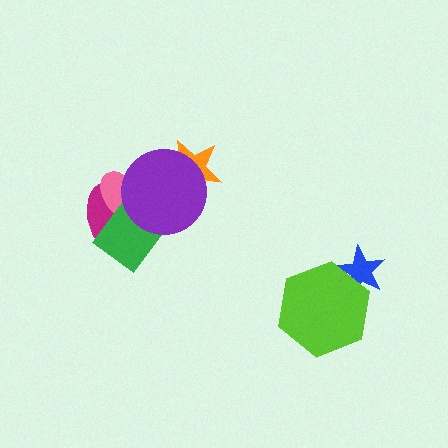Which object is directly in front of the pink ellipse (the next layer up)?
The green diamond is directly in front of the pink ellipse.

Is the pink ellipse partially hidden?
Yes, it is partially covered by another shape.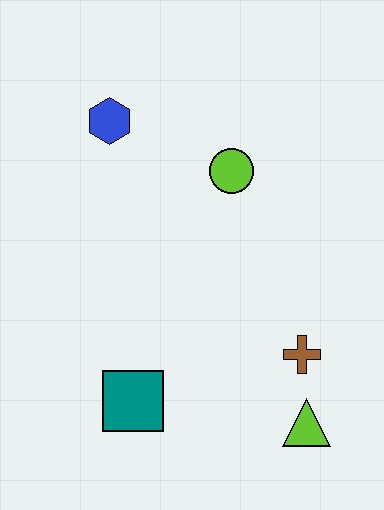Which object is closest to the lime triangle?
The brown cross is closest to the lime triangle.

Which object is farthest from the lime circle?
The lime triangle is farthest from the lime circle.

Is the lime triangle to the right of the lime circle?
Yes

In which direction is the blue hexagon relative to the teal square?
The blue hexagon is above the teal square.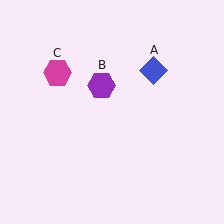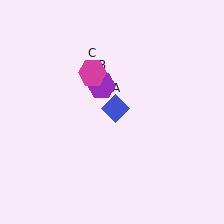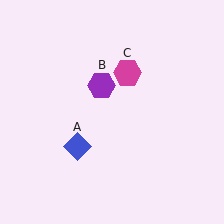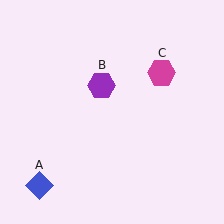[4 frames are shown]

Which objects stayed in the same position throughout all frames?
Purple hexagon (object B) remained stationary.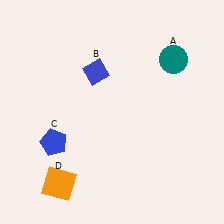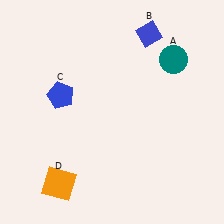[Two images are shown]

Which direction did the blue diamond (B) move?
The blue diamond (B) moved right.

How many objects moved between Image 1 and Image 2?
2 objects moved between the two images.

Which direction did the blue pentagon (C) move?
The blue pentagon (C) moved up.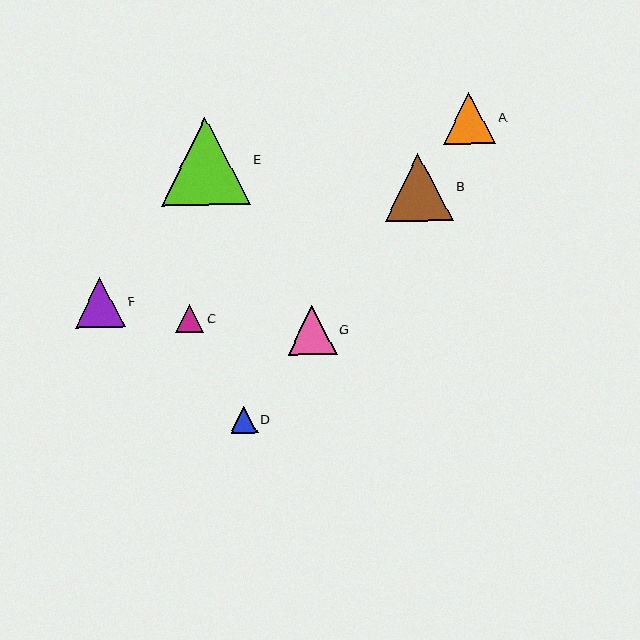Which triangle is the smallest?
Triangle D is the smallest with a size of approximately 26 pixels.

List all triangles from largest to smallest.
From largest to smallest: E, B, A, F, G, C, D.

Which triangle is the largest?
Triangle E is the largest with a size of approximately 89 pixels.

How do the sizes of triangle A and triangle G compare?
Triangle A and triangle G are approximately the same size.